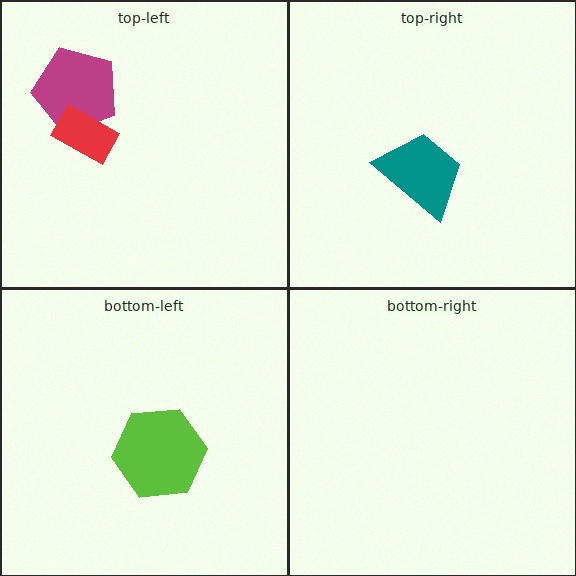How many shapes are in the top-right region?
1.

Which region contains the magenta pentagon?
The top-left region.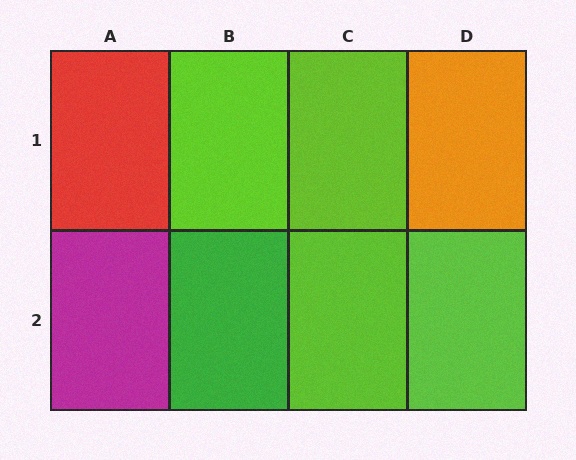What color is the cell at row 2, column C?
Lime.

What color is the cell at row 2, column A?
Magenta.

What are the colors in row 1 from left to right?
Red, lime, lime, orange.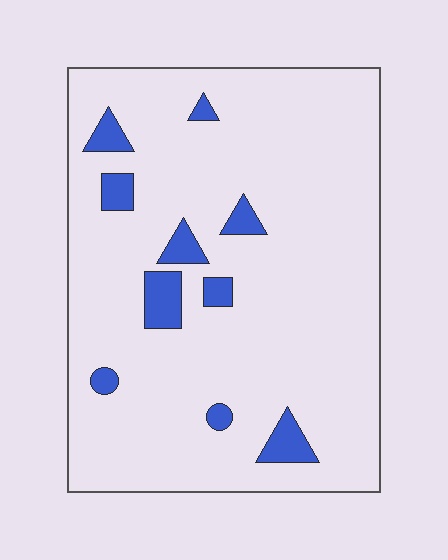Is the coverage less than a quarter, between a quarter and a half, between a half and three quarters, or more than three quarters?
Less than a quarter.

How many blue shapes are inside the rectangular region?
10.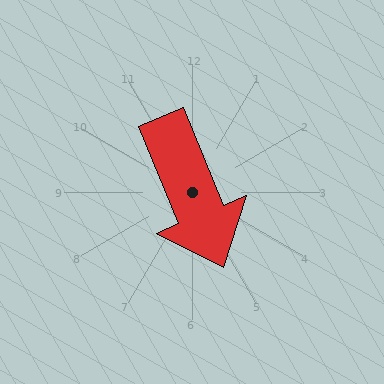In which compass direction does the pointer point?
Southeast.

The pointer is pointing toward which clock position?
Roughly 5 o'clock.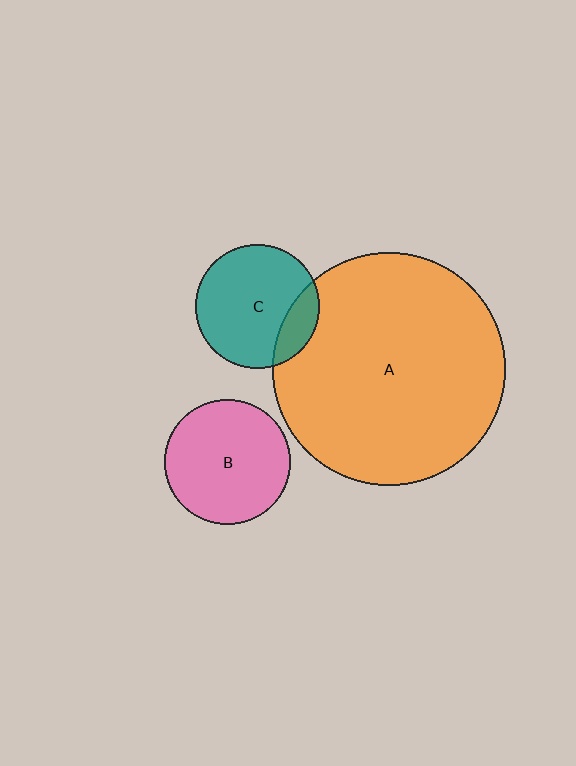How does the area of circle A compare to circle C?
Approximately 3.5 times.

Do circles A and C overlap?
Yes.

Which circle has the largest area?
Circle A (orange).